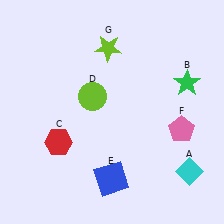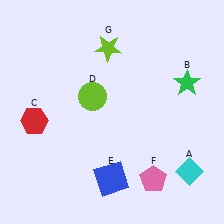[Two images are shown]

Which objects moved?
The objects that moved are: the red hexagon (C), the pink pentagon (F).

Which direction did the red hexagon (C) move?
The red hexagon (C) moved left.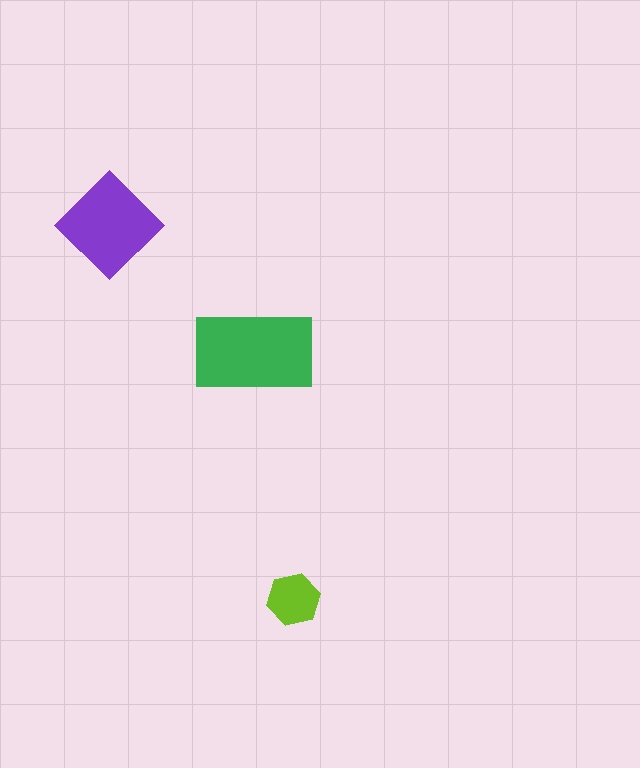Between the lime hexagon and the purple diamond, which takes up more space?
The purple diamond.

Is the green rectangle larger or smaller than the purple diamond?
Larger.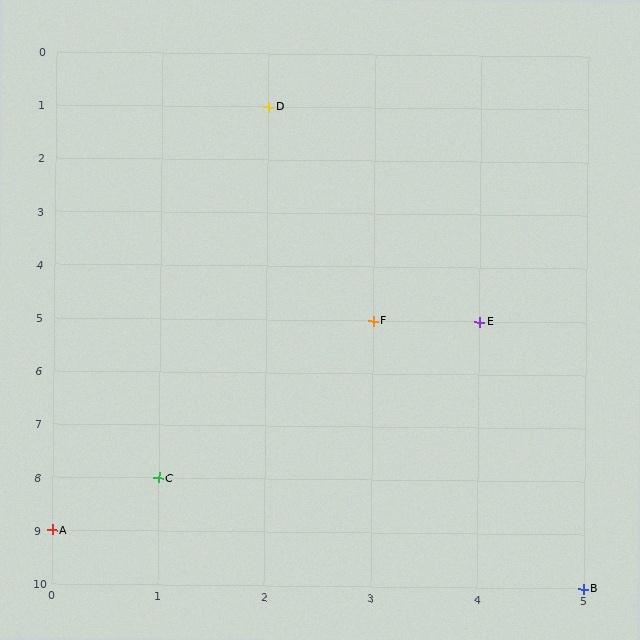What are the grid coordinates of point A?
Point A is at grid coordinates (0, 9).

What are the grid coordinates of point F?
Point F is at grid coordinates (3, 5).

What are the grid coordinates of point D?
Point D is at grid coordinates (2, 1).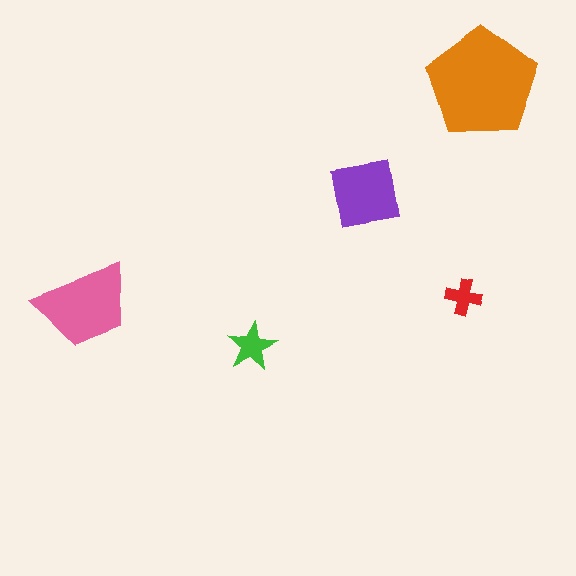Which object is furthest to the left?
The pink trapezoid is leftmost.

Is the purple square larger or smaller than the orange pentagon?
Smaller.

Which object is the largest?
The orange pentagon.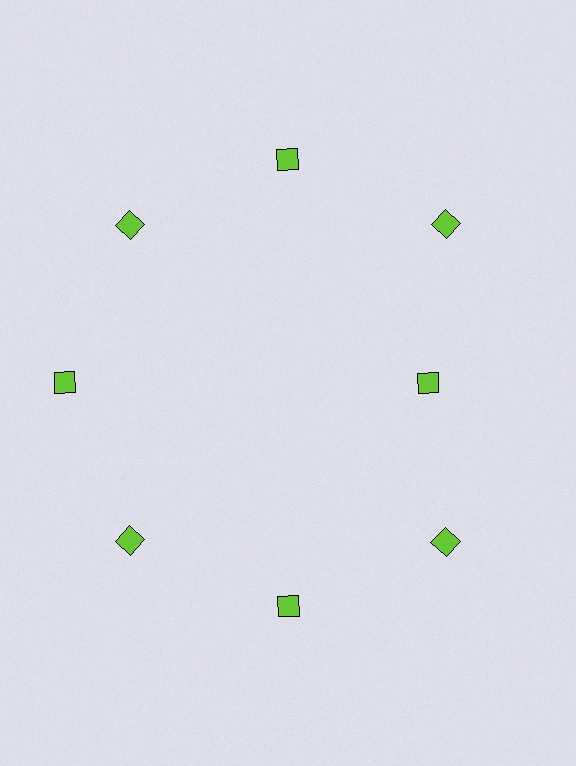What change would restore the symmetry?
The symmetry would be restored by moving it outward, back onto the ring so that all 8 diamonds sit at equal angles and equal distance from the center.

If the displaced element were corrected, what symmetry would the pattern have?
It would have 8-fold rotational symmetry — the pattern would map onto itself every 45 degrees.